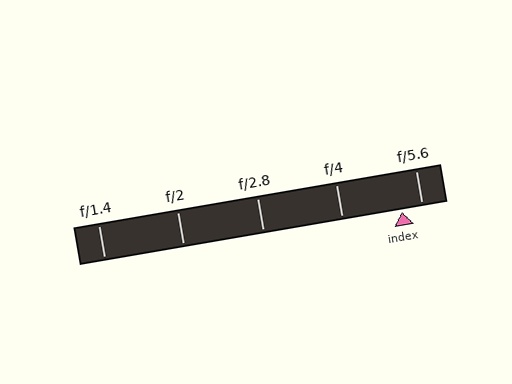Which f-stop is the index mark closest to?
The index mark is closest to f/5.6.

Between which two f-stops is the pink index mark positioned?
The index mark is between f/4 and f/5.6.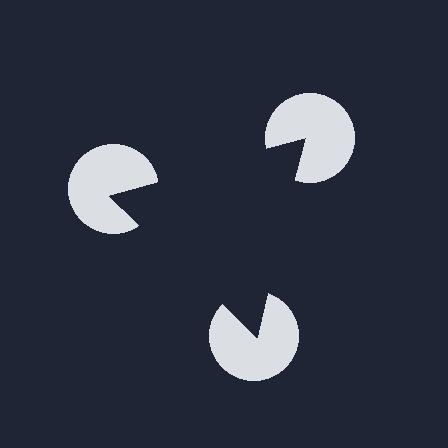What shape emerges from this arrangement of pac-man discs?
An illusory triangle — its edges are inferred from the aligned wedge cuts in the pac-man discs, not physically drawn.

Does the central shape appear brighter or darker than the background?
It typically appears slightly darker than the background, even though no actual brightness change is drawn.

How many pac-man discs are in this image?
There are 3 — one at each vertex of the illusory triangle.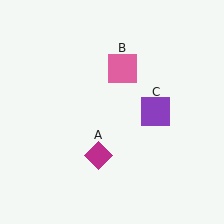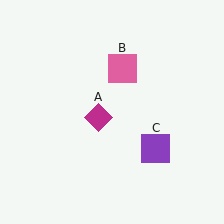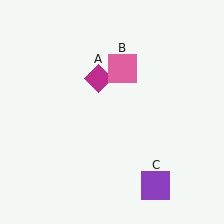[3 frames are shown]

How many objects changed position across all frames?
2 objects changed position: magenta diamond (object A), purple square (object C).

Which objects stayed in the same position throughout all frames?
Pink square (object B) remained stationary.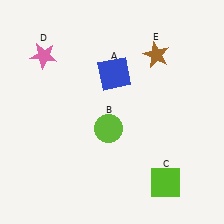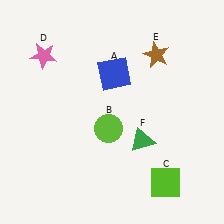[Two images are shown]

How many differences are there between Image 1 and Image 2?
There is 1 difference between the two images.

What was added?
A green triangle (F) was added in Image 2.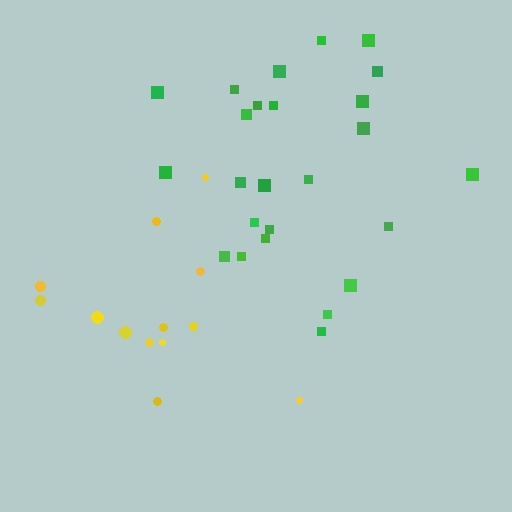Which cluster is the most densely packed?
Green.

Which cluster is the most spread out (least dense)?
Yellow.